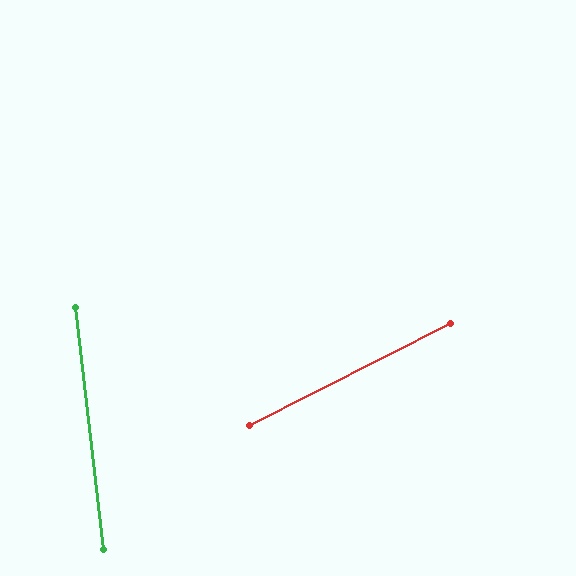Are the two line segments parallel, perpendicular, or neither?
Neither parallel nor perpendicular — they differ by about 70°.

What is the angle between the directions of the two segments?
Approximately 70 degrees.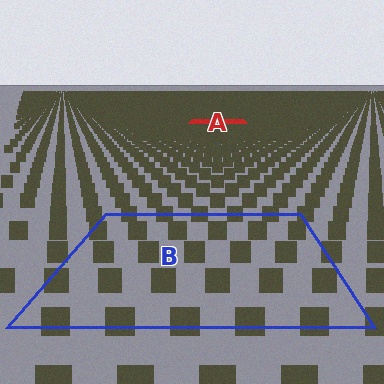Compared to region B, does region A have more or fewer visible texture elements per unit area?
Region A has more texture elements per unit area — they are packed more densely because it is farther away.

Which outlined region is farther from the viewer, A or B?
Region A is farther from the viewer — the texture elements inside it appear smaller and more densely packed.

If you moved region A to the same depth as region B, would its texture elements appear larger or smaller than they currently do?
They would appear larger. At a closer depth, the same texture elements are projected at a bigger on-screen size.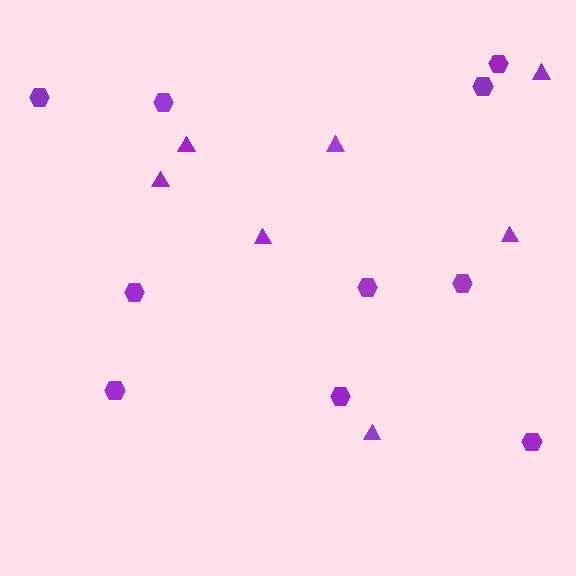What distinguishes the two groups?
There are 2 groups: one group of hexagons (10) and one group of triangles (7).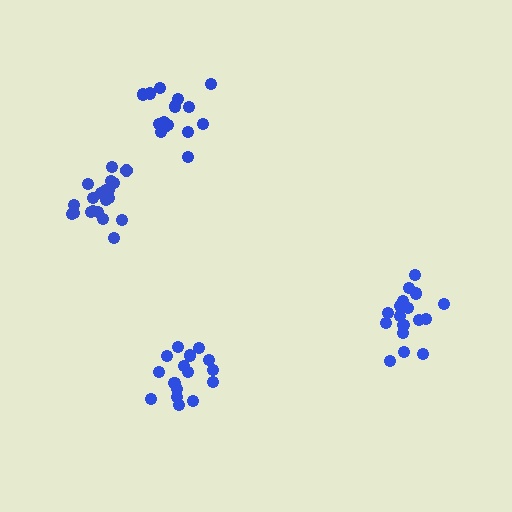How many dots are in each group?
Group 1: 20 dots, Group 2: 18 dots, Group 3: 16 dots, Group 4: 16 dots (70 total).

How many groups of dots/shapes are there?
There are 4 groups.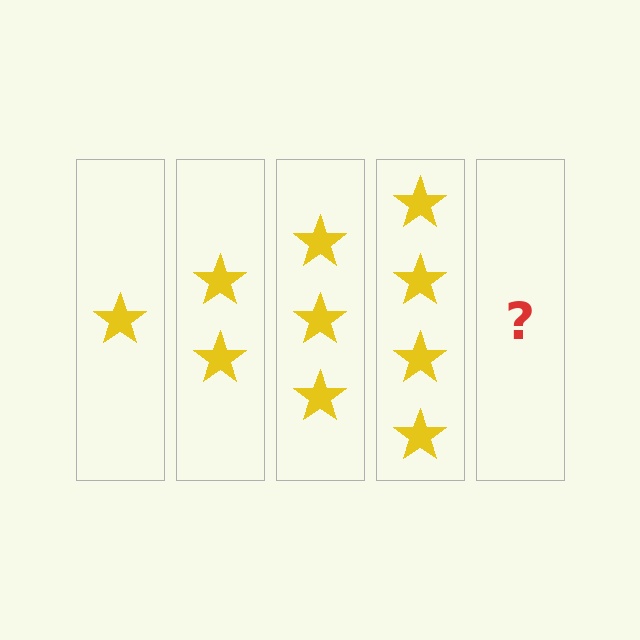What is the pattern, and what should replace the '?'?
The pattern is that each step adds one more star. The '?' should be 5 stars.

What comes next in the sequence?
The next element should be 5 stars.